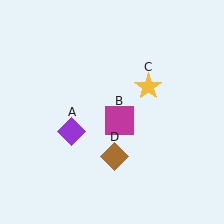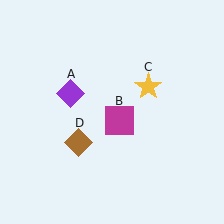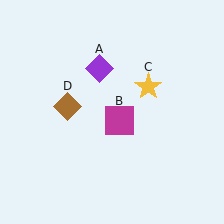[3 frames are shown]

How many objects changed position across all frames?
2 objects changed position: purple diamond (object A), brown diamond (object D).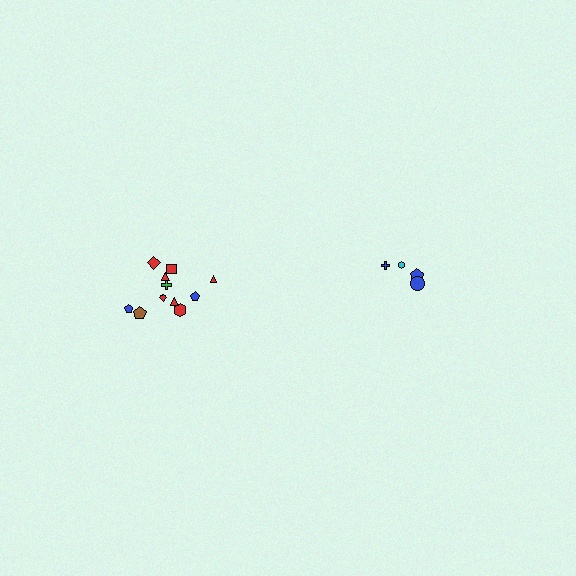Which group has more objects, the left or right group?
The left group.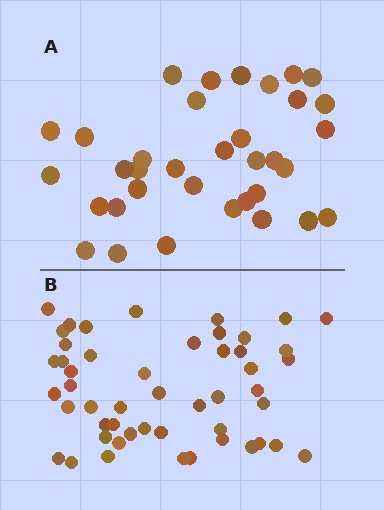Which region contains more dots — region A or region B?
Region B (the bottom region) has more dots.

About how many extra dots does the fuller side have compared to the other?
Region B has approximately 15 more dots than region A.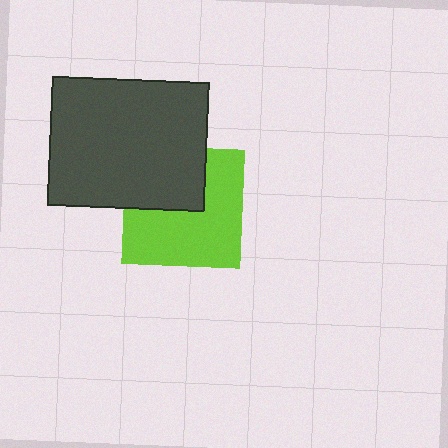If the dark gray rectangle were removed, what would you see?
You would see the complete lime square.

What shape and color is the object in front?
The object in front is a dark gray rectangle.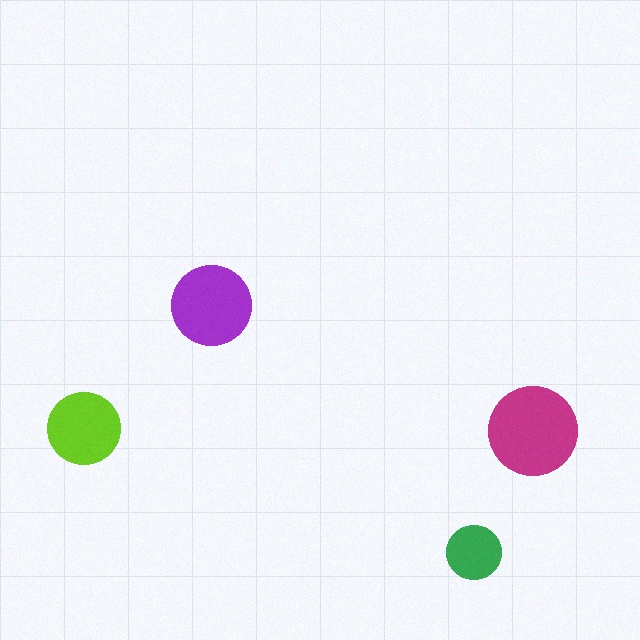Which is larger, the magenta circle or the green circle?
The magenta one.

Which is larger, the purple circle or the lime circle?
The purple one.